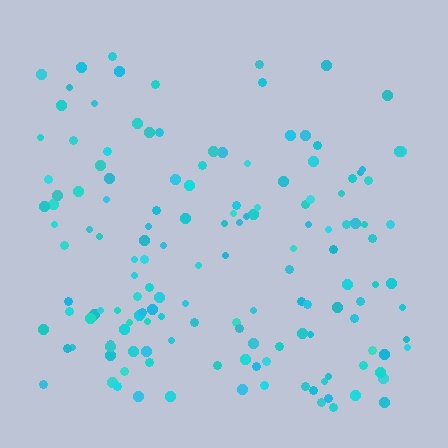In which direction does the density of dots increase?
From top to bottom, with the bottom side densest.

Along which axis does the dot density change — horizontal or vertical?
Vertical.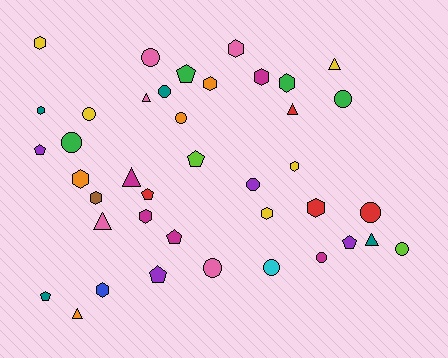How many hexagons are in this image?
There are 13 hexagons.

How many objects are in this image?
There are 40 objects.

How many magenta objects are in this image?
There are 5 magenta objects.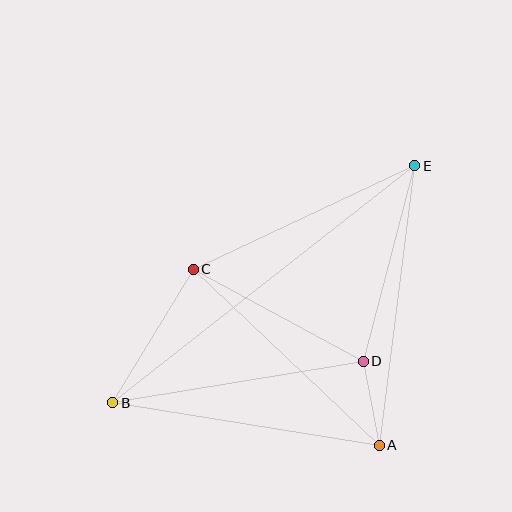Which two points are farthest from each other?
Points B and E are farthest from each other.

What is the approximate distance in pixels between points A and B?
The distance between A and B is approximately 270 pixels.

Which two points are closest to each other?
Points A and D are closest to each other.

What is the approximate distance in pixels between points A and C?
The distance between A and C is approximately 256 pixels.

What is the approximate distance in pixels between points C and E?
The distance between C and E is approximately 244 pixels.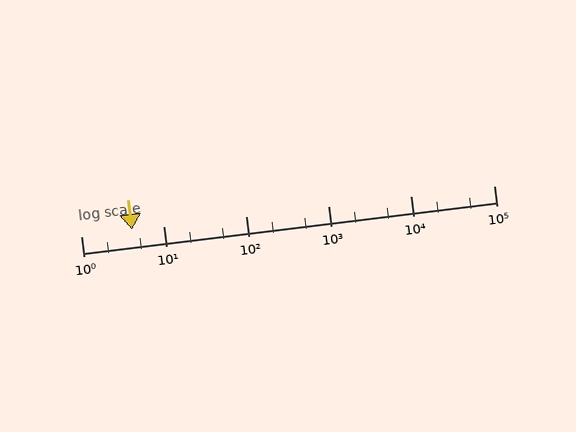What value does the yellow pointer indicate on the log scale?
The pointer indicates approximately 4.2.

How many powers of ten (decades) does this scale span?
The scale spans 5 decades, from 1 to 100000.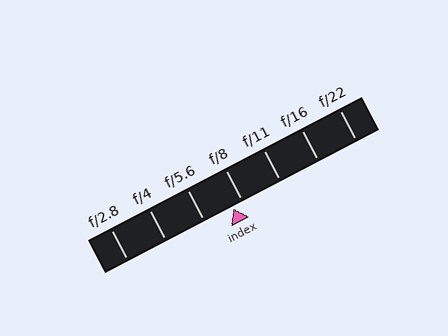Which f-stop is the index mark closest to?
The index mark is closest to f/8.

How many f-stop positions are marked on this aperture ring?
There are 7 f-stop positions marked.